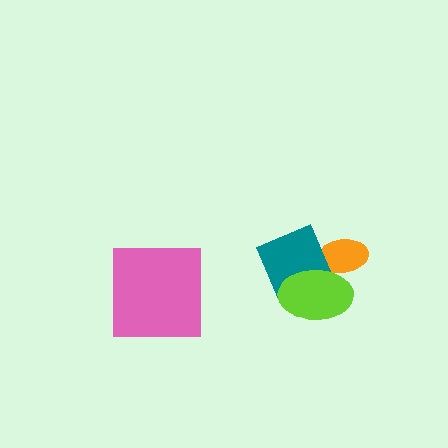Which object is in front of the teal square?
The lime ellipse is in front of the teal square.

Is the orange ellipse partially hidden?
Yes, it is partially covered by another shape.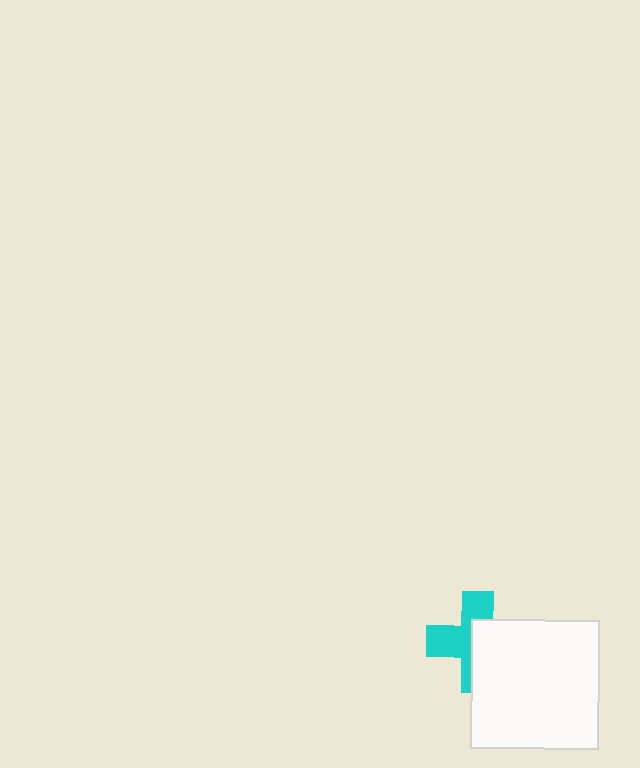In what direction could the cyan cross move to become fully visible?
The cyan cross could move left. That would shift it out from behind the white square entirely.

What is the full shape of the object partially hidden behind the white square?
The partially hidden object is a cyan cross.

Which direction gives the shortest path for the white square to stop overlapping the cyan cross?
Moving right gives the shortest separation.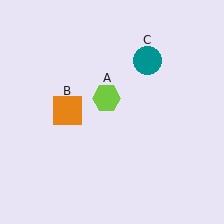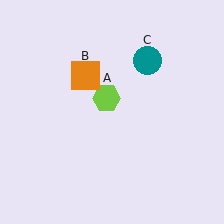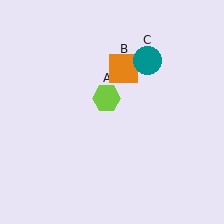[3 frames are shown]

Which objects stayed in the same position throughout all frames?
Lime hexagon (object A) and teal circle (object C) remained stationary.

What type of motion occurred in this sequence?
The orange square (object B) rotated clockwise around the center of the scene.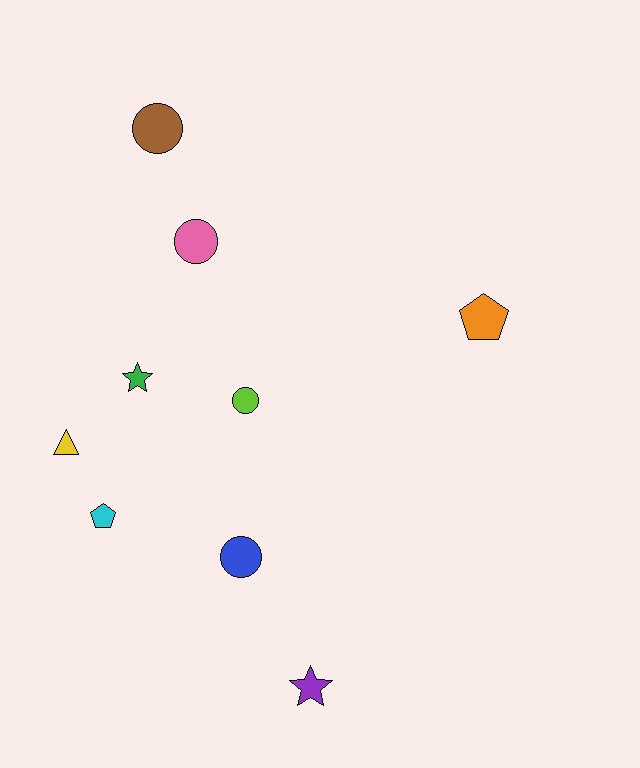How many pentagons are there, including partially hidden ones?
There are 2 pentagons.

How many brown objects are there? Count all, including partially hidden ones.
There is 1 brown object.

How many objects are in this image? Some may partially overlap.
There are 9 objects.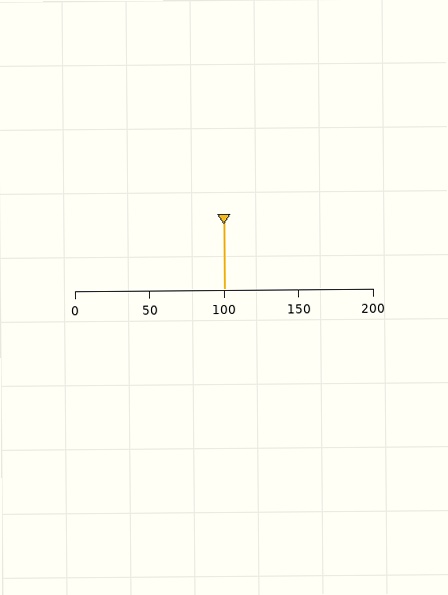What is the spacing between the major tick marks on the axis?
The major ticks are spaced 50 apart.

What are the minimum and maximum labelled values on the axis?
The axis runs from 0 to 200.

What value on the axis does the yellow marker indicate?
The marker indicates approximately 100.